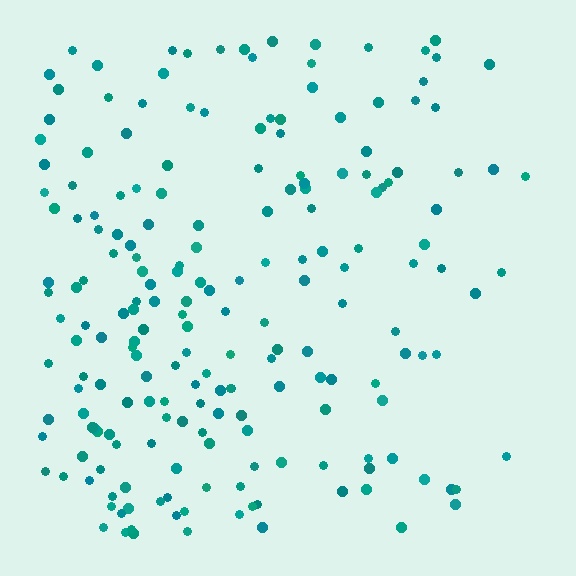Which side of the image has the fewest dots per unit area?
The right.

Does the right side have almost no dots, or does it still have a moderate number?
Still a moderate number, just noticeably fewer than the left.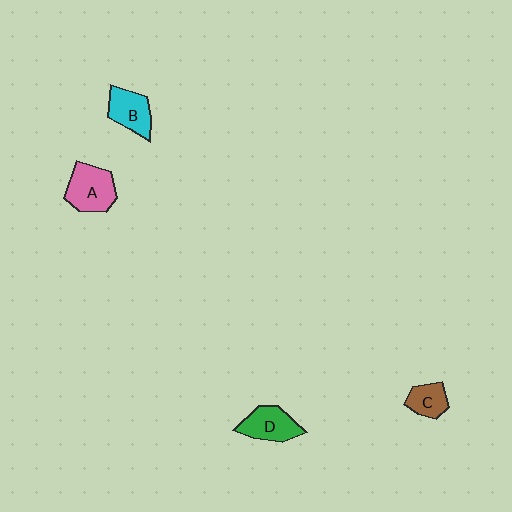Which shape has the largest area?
Shape A (pink).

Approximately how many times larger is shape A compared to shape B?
Approximately 1.2 times.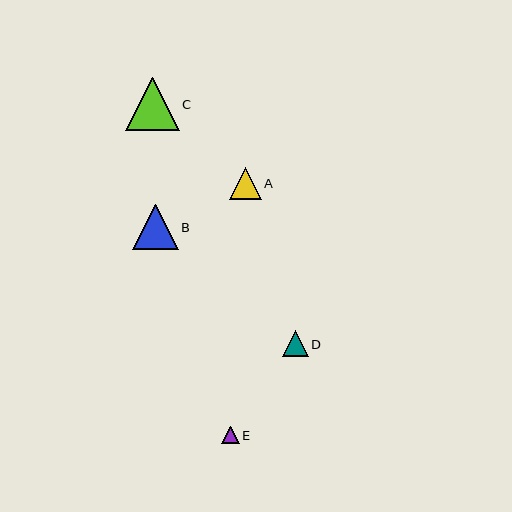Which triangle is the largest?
Triangle C is the largest with a size of approximately 53 pixels.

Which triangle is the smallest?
Triangle E is the smallest with a size of approximately 18 pixels.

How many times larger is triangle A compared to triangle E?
Triangle A is approximately 1.8 times the size of triangle E.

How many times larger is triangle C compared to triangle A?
Triangle C is approximately 1.7 times the size of triangle A.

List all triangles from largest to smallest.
From largest to smallest: C, B, A, D, E.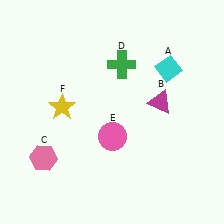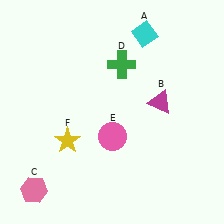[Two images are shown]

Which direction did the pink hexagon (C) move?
The pink hexagon (C) moved down.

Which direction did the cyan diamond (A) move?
The cyan diamond (A) moved up.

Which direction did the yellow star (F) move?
The yellow star (F) moved down.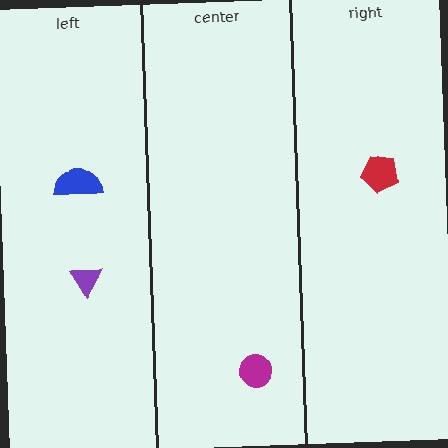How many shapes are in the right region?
1.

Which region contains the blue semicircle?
The left region.